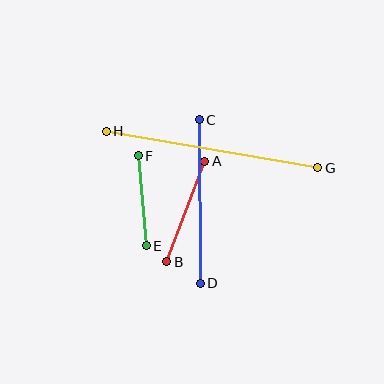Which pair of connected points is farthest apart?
Points G and H are farthest apart.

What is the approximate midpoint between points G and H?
The midpoint is at approximately (212, 149) pixels.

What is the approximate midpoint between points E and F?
The midpoint is at approximately (142, 201) pixels.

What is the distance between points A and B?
The distance is approximately 107 pixels.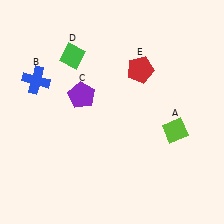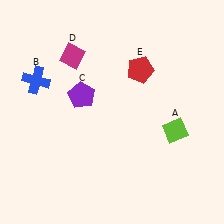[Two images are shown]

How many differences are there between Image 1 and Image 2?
There is 1 difference between the two images.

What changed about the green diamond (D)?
In Image 1, D is green. In Image 2, it changed to magenta.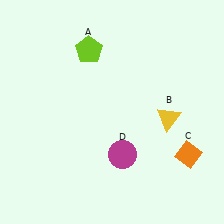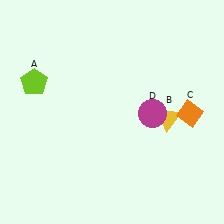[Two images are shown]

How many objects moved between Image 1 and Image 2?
3 objects moved between the two images.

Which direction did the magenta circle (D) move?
The magenta circle (D) moved up.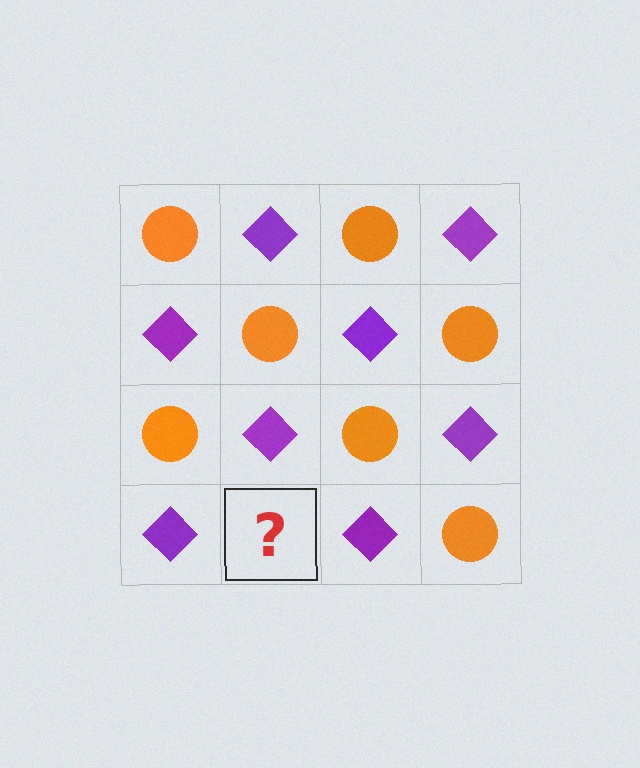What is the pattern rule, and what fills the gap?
The rule is that it alternates orange circle and purple diamond in a checkerboard pattern. The gap should be filled with an orange circle.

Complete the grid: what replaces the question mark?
The question mark should be replaced with an orange circle.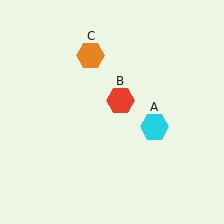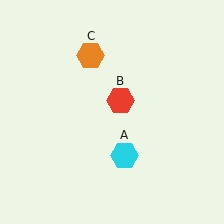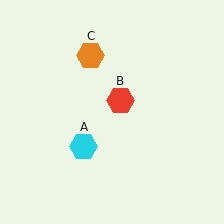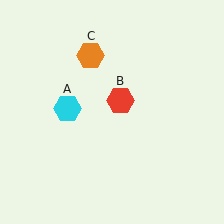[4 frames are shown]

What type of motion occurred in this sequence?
The cyan hexagon (object A) rotated clockwise around the center of the scene.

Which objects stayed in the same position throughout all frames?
Red hexagon (object B) and orange hexagon (object C) remained stationary.